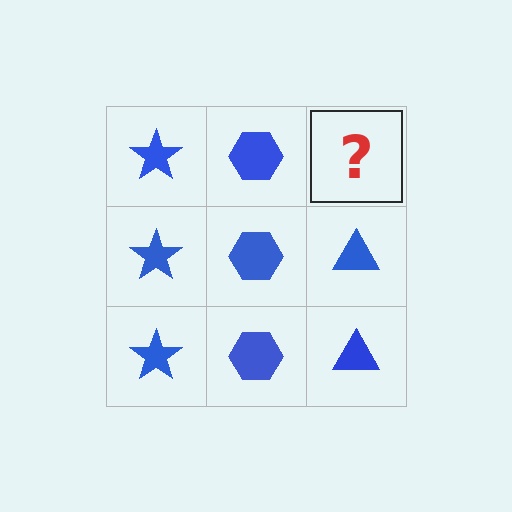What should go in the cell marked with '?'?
The missing cell should contain a blue triangle.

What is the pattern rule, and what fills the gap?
The rule is that each column has a consistent shape. The gap should be filled with a blue triangle.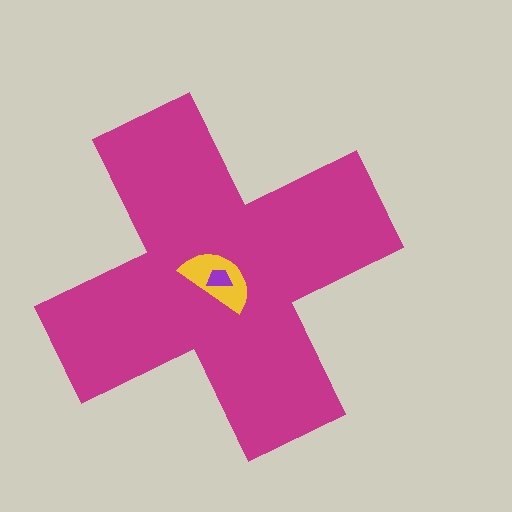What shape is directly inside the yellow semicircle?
The purple trapezoid.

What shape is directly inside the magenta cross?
The yellow semicircle.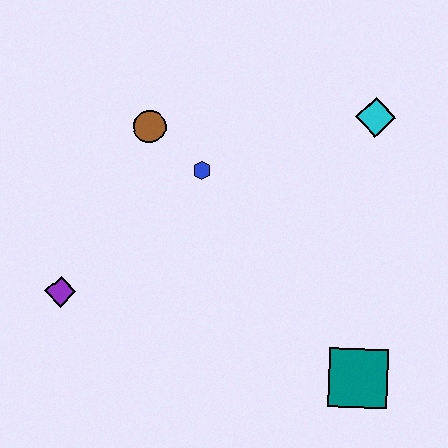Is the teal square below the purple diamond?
Yes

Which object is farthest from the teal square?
The brown circle is farthest from the teal square.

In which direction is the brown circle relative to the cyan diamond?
The brown circle is to the left of the cyan diamond.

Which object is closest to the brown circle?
The blue hexagon is closest to the brown circle.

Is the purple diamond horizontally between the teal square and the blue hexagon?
No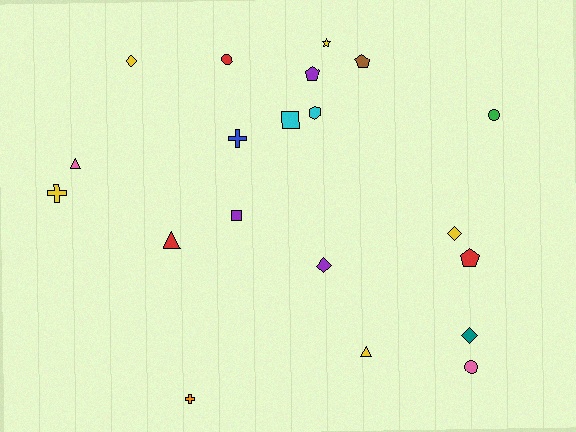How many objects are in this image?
There are 20 objects.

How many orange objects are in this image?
There is 1 orange object.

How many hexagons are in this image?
There is 1 hexagon.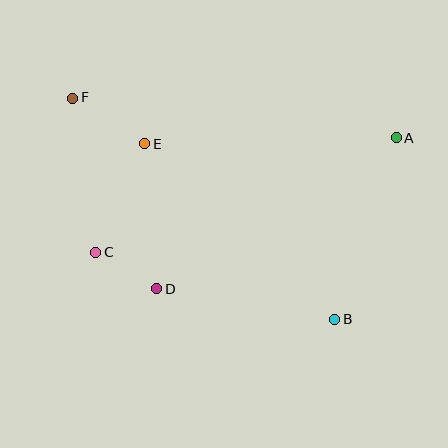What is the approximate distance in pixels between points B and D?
The distance between B and D is approximately 180 pixels.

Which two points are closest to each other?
Points C and D are closest to each other.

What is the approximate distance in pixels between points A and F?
The distance between A and F is approximately 326 pixels.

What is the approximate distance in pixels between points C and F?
The distance between C and F is approximately 157 pixels.